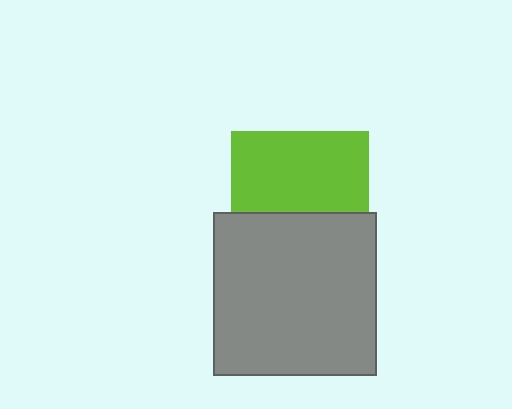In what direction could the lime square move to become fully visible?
The lime square could move up. That would shift it out from behind the gray square entirely.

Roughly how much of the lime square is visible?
About half of it is visible (roughly 58%).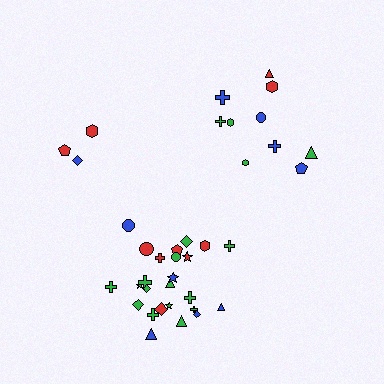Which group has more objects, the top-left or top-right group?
The top-right group.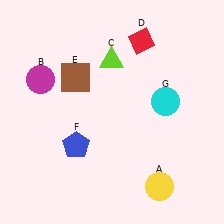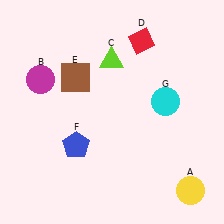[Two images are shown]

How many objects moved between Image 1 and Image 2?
1 object moved between the two images.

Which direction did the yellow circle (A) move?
The yellow circle (A) moved right.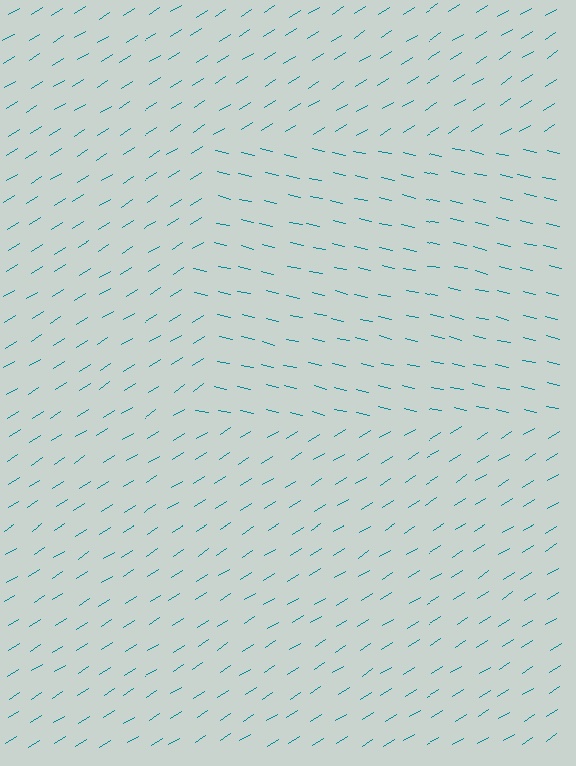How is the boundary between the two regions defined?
The boundary is defined purely by a change in line orientation (approximately 45 degrees difference). All lines are the same color and thickness.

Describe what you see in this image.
The image is filled with small teal line segments. A rectangle region in the image has lines oriented differently from the surrounding lines, creating a visible texture boundary.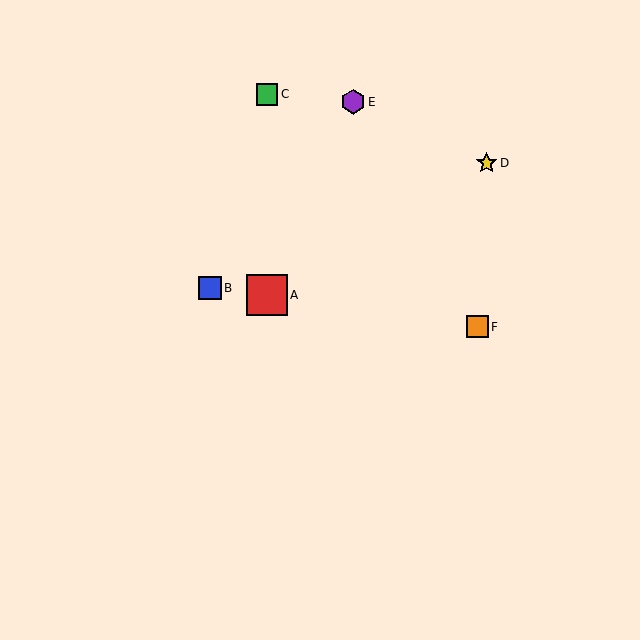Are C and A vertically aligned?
Yes, both are at x≈267.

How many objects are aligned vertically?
2 objects (A, C) are aligned vertically.